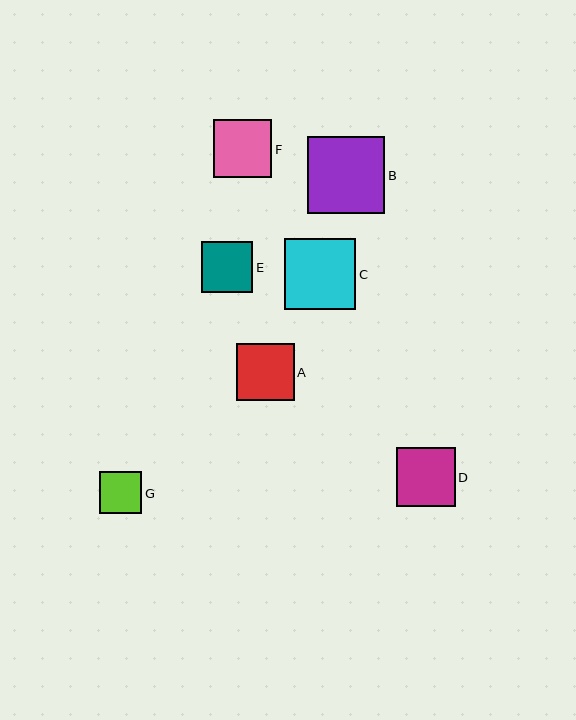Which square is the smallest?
Square G is the smallest with a size of approximately 42 pixels.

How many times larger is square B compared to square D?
Square B is approximately 1.3 times the size of square D.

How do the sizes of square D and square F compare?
Square D and square F are approximately the same size.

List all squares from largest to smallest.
From largest to smallest: B, C, D, F, A, E, G.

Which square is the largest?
Square B is the largest with a size of approximately 77 pixels.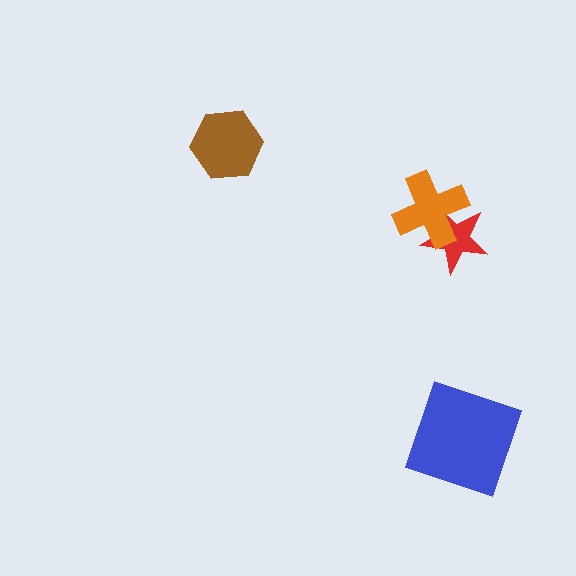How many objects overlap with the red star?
1 object overlaps with the red star.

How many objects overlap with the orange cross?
1 object overlaps with the orange cross.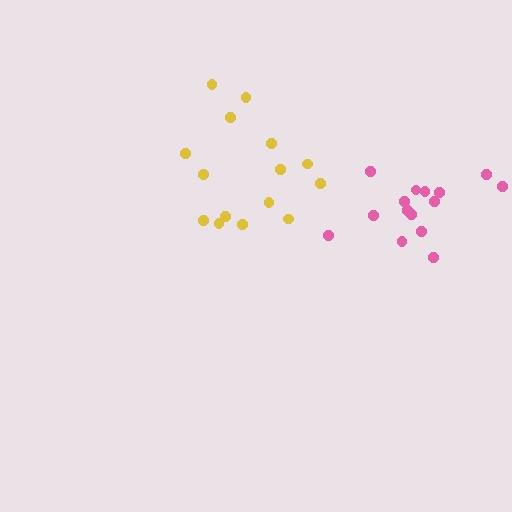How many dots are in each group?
Group 1: 15 dots, Group 2: 15 dots (30 total).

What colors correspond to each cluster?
The clusters are colored: pink, yellow.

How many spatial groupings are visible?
There are 2 spatial groupings.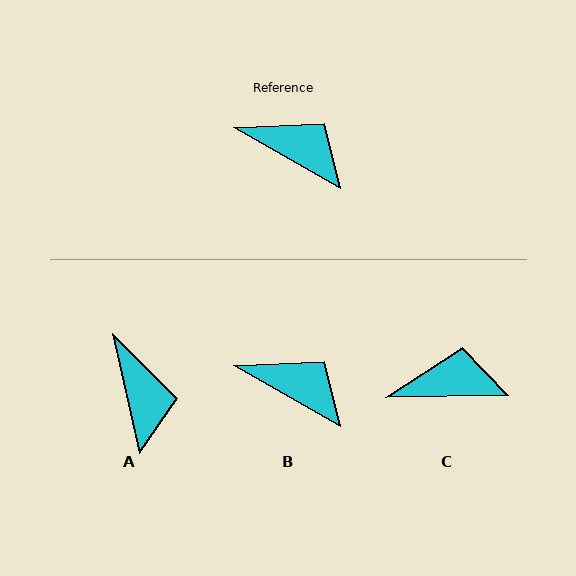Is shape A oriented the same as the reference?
No, it is off by about 48 degrees.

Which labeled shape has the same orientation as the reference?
B.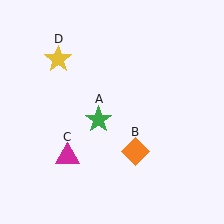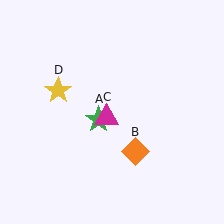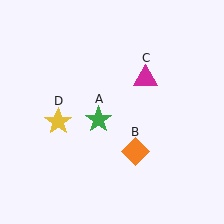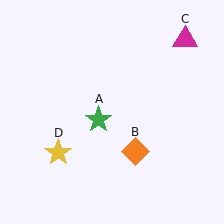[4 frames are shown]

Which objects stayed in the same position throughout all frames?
Green star (object A) and orange diamond (object B) remained stationary.